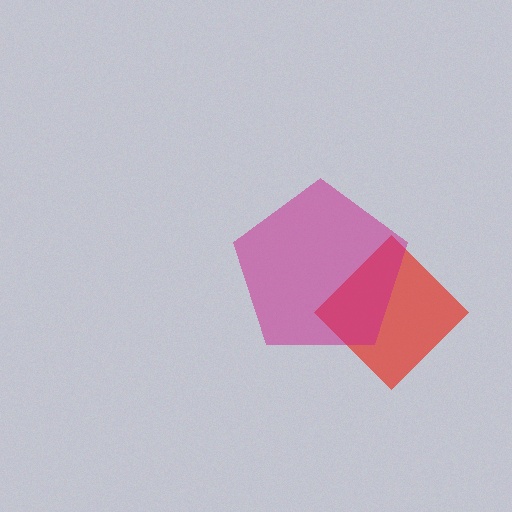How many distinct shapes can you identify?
There are 2 distinct shapes: a red diamond, a magenta pentagon.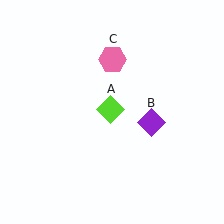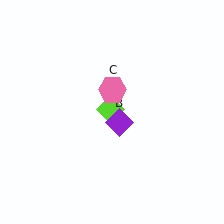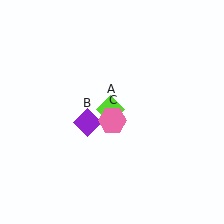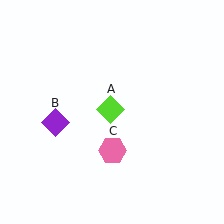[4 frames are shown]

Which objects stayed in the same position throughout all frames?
Lime diamond (object A) remained stationary.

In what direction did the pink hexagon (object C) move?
The pink hexagon (object C) moved down.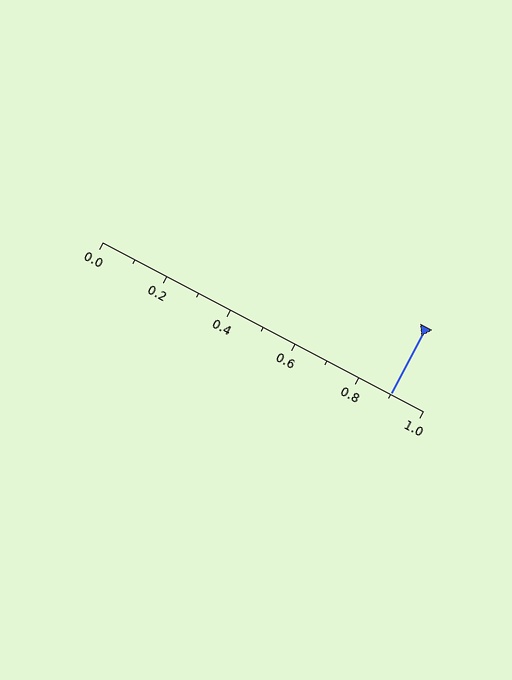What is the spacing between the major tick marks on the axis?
The major ticks are spaced 0.2 apart.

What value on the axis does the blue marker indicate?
The marker indicates approximately 0.9.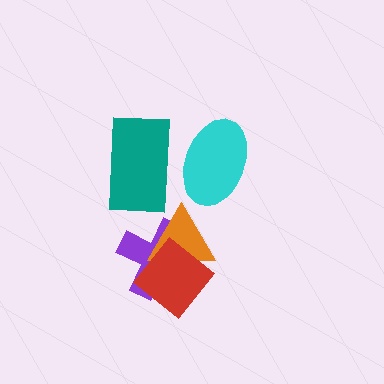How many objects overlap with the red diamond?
2 objects overlap with the red diamond.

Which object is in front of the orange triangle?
The red diamond is in front of the orange triangle.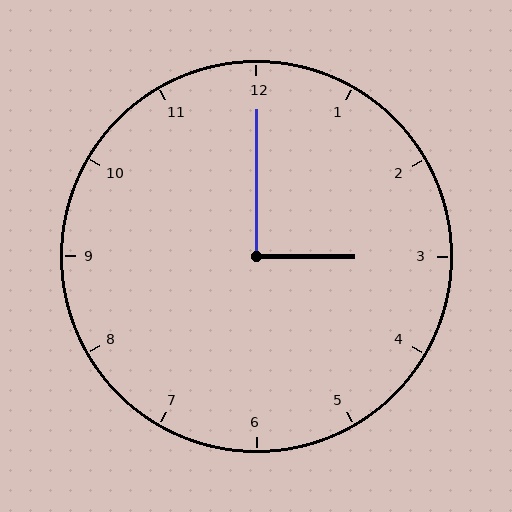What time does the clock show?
3:00.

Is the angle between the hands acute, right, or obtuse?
It is right.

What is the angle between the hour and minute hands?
Approximately 90 degrees.